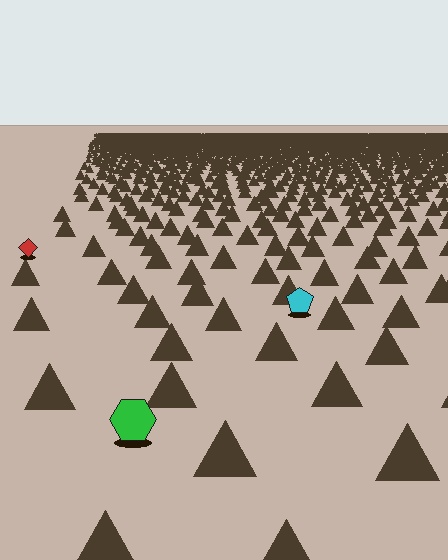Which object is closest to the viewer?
The green hexagon is closest. The texture marks near it are larger and more spread out.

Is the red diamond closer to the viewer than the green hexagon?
No. The green hexagon is closer — you can tell from the texture gradient: the ground texture is coarser near it.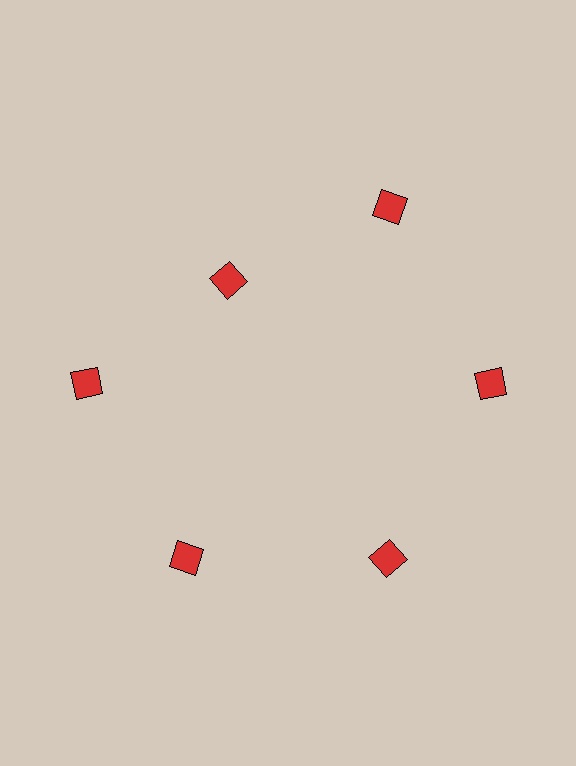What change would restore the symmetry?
The symmetry would be restored by moving it outward, back onto the ring so that all 6 diamonds sit at equal angles and equal distance from the center.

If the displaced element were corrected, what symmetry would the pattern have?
It would have 6-fold rotational symmetry — the pattern would map onto itself every 60 degrees.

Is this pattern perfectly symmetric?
No. The 6 red diamonds are arranged in a ring, but one element near the 11 o'clock position is pulled inward toward the center, breaking the 6-fold rotational symmetry.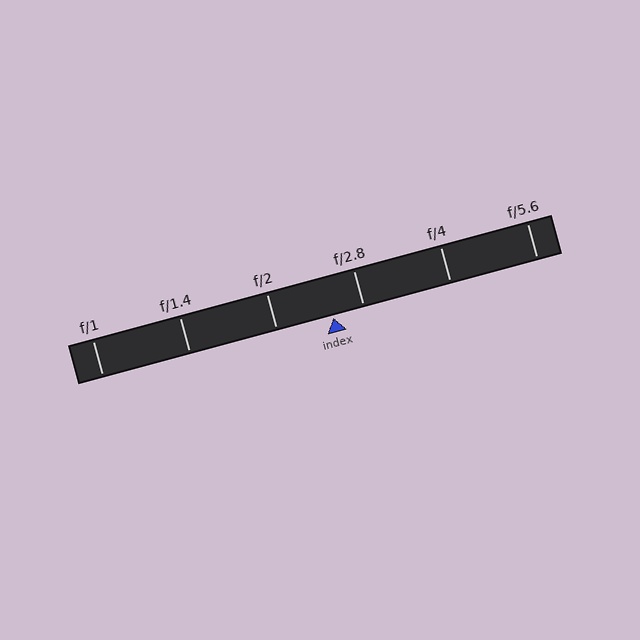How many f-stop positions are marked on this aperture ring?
There are 6 f-stop positions marked.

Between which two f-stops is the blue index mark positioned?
The index mark is between f/2 and f/2.8.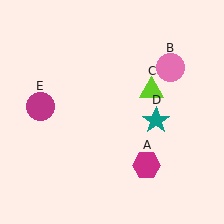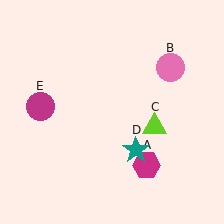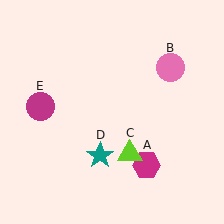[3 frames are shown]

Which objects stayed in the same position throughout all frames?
Magenta hexagon (object A) and pink circle (object B) and magenta circle (object E) remained stationary.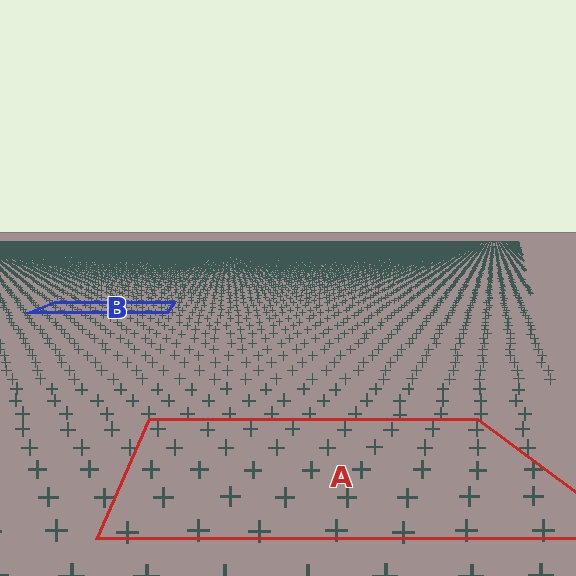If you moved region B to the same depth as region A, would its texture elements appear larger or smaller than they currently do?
They would appear larger. At a closer depth, the same texture elements are projected at a bigger on-screen size.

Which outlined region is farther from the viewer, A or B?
Region B is farther from the viewer — the texture elements inside it appear smaller and more densely packed.